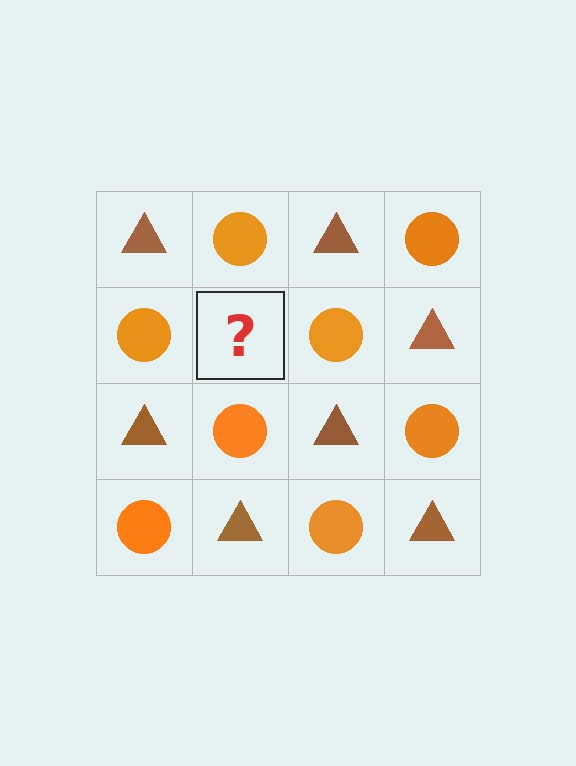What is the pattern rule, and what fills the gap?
The rule is that it alternates brown triangle and orange circle in a checkerboard pattern. The gap should be filled with a brown triangle.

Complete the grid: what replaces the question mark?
The question mark should be replaced with a brown triangle.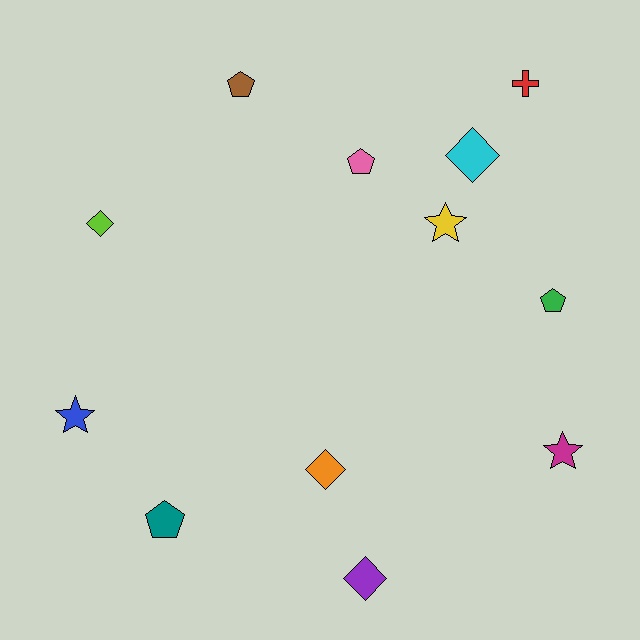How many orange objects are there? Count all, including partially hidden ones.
There is 1 orange object.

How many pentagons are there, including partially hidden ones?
There are 4 pentagons.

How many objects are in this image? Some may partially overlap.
There are 12 objects.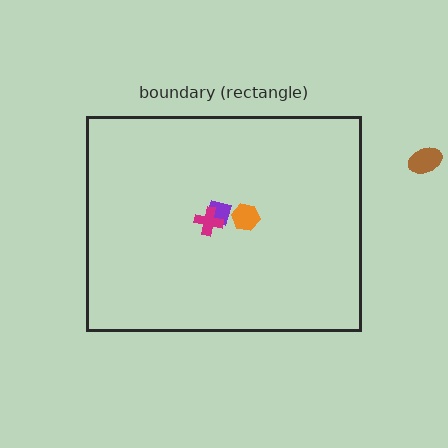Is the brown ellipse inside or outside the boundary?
Outside.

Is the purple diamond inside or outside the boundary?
Inside.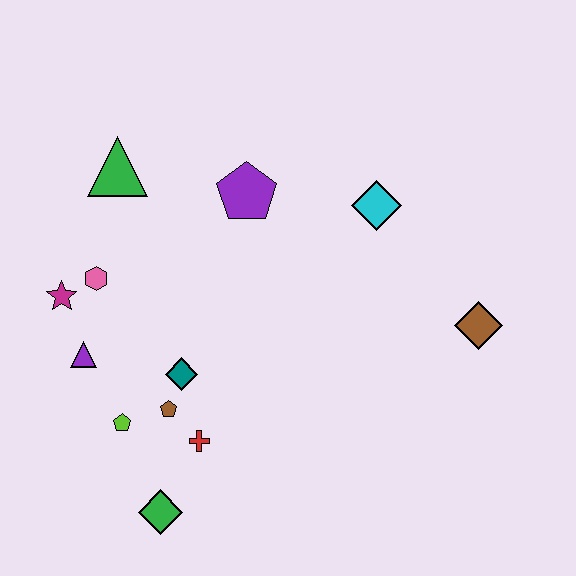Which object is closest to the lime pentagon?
The brown pentagon is closest to the lime pentagon.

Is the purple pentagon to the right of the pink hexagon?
Yes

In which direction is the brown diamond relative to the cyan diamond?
The brown diamond is below the cyan diamond.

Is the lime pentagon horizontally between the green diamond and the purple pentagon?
No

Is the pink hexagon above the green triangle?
No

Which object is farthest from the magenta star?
The brown diamond is farthest from the magenta star.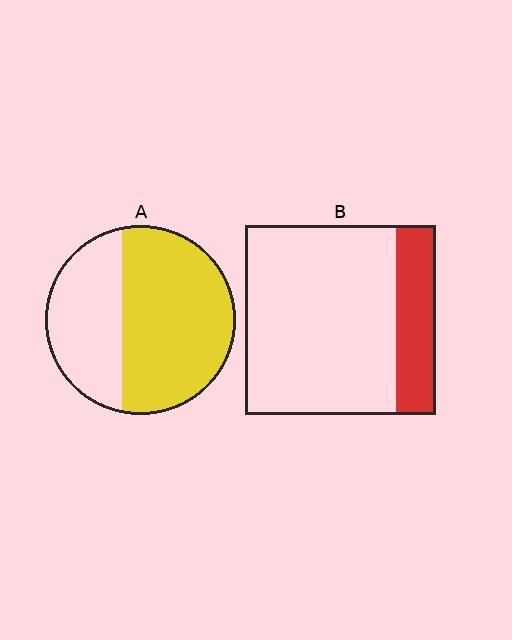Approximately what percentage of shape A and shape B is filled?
A is approximately 60% and B is approximately 20%.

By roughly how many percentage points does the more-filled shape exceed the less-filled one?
By roughly 40 percentage points (A over B).